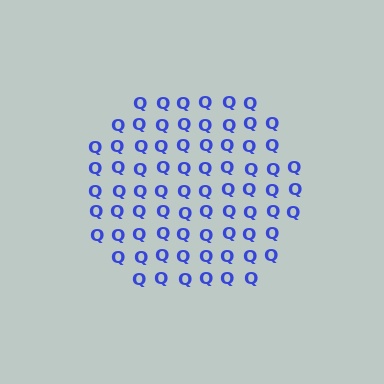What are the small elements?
The small elements are letter Q's.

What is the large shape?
The large shape is a circle.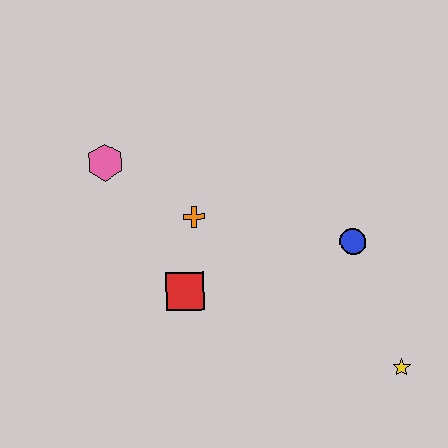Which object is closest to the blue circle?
The yellow star is closest to the blue circle.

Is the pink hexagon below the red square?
No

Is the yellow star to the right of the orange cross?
Yes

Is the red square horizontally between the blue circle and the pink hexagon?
Yes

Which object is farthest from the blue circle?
The pink hexagon is farthest from the blue circle.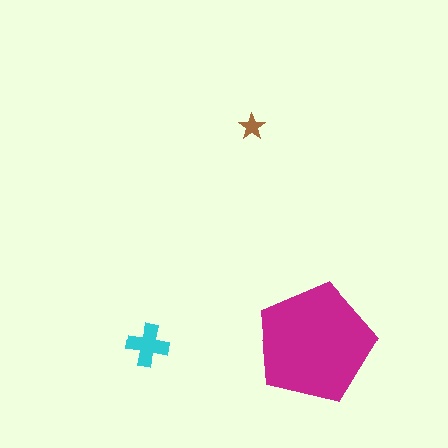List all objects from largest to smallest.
The magenta pentagon, the cyan cross, the brown star.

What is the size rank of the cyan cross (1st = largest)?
2nd.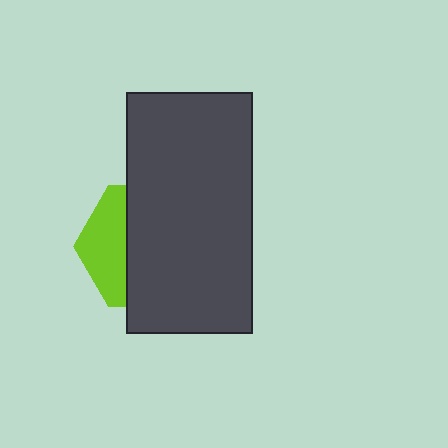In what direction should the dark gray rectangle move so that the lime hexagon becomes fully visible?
The dark gray rectangle should move right. That is the shortest direction to clear the overlap and leave the lime hexagon fully visible.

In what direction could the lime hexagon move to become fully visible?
The lime hexagon could move left. That would shift it out from behind the dark gray rectangle entirely.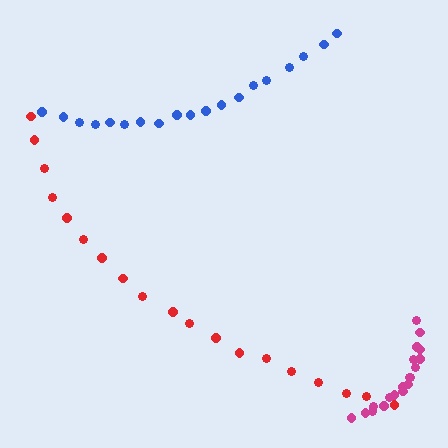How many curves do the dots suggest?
There are 3 distinct paths.